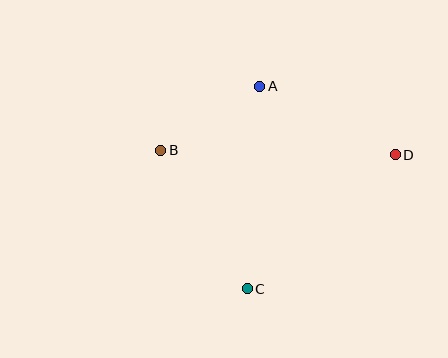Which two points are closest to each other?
Points A and B are closest to each other.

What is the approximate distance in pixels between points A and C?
The distance between A and C is approximately 203 pixels.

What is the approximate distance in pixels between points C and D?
The distance between C and D is approximately 200 pixels.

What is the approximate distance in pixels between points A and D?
The distance between A and D is approximately 152 pixels.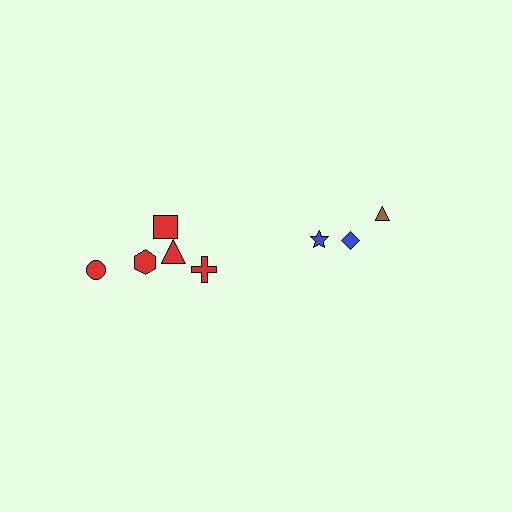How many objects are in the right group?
There are 3 objects.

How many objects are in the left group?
There are 5 objects.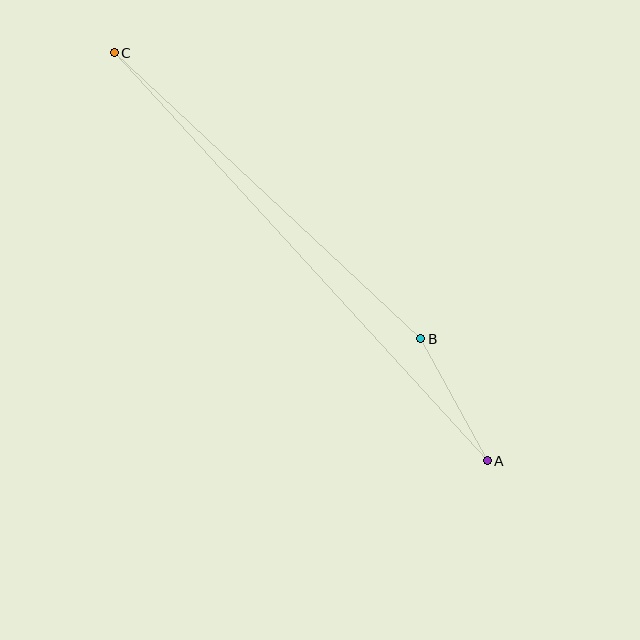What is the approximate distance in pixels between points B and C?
The distance between B and C is approximately 419 pixels.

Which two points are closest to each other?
Points A and B are closest to each other.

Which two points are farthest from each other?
Points A and C are farthest from each other.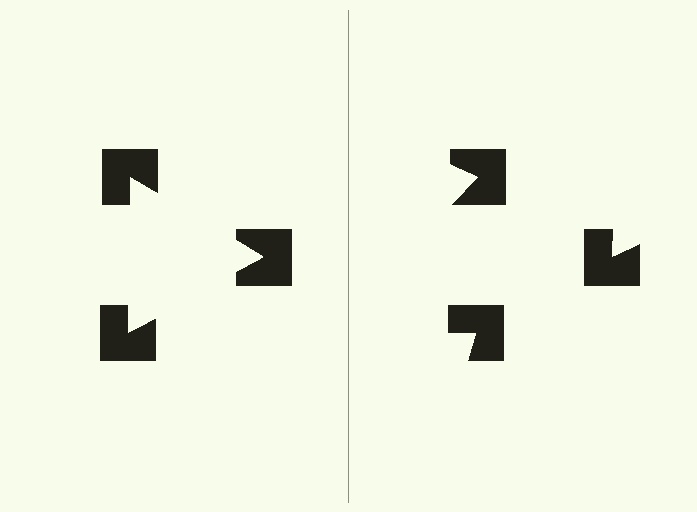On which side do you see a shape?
An illusory triangle appears on the left side. On the right side the wedge cuts are rotated, so no coherent shape forms.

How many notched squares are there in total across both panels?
6 — 3 on each side.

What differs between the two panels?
The notched squares are positioned identically on both sides; only the wedge orientations differ. On the left they align to a triangle; on the right they are misaligned.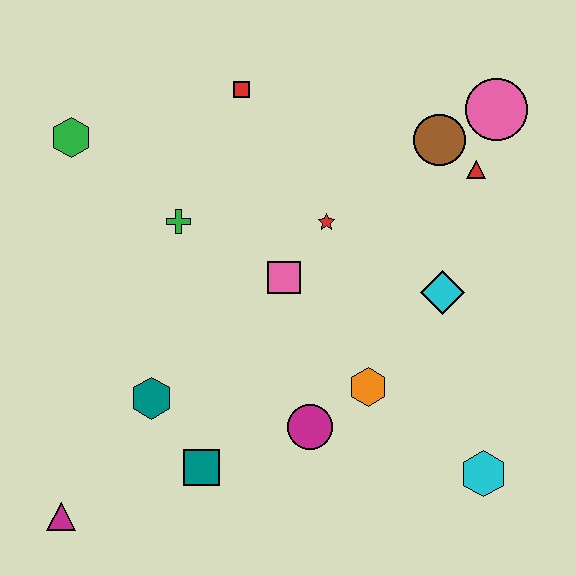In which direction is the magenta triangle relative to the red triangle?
The magenta triangle is to the left of the red triangle.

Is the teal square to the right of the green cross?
Yes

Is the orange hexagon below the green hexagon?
Yes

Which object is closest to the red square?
The green cross is closest to the red square.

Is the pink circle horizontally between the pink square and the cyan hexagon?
No